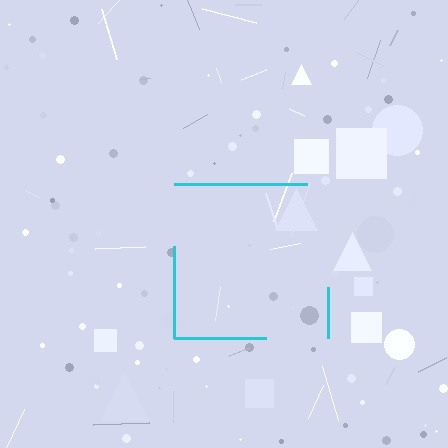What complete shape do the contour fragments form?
The contour fragments form a square.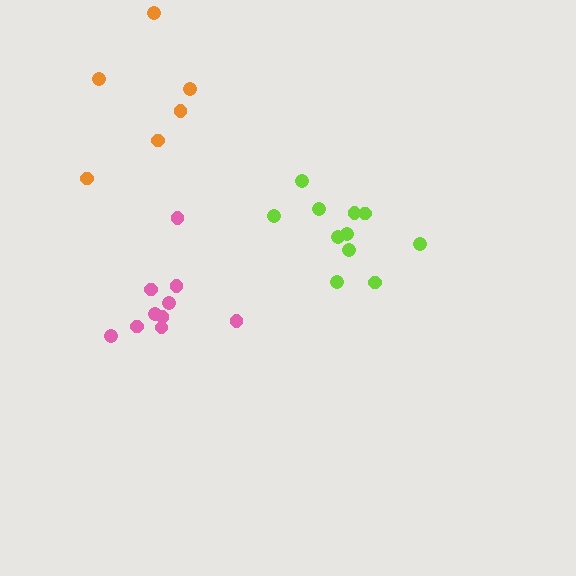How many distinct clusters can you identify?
There are 3 distinct clusters.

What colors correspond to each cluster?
The clusters are colored: lime, orange, pink.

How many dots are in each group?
Group 1: 11 dots, Group 2: 6 dots, Group 3: 10 dots (27 total).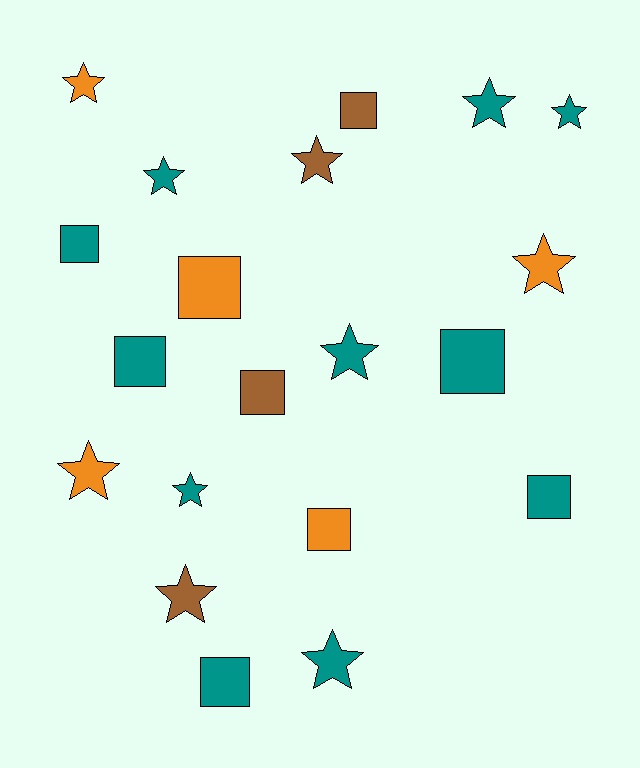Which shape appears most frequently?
Star, with 11 objects.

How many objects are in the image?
There are 20 objects.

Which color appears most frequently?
Teal, with 11 objects.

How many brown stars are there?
There are 2 brown stars.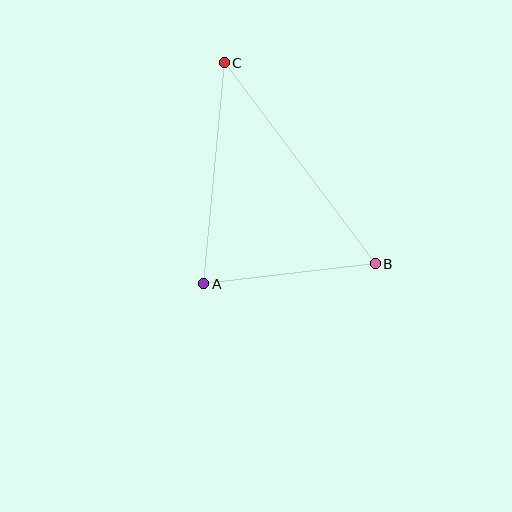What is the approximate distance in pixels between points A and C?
The distance between A and C is approximately 222 pixels.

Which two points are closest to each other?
Points A and B are closest to each other.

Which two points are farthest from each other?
Points B and C are farthest from each other.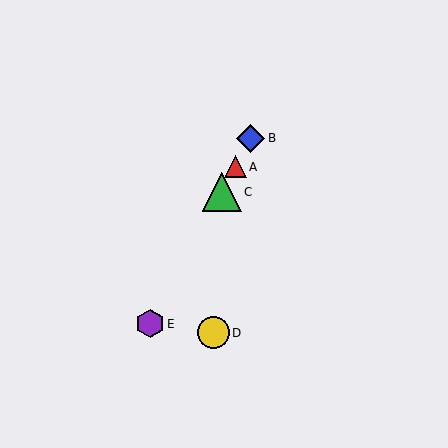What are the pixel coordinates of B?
Object B is at (251, 138).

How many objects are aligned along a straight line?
4 objects (A, B, C, E) are aligned along a straight line.